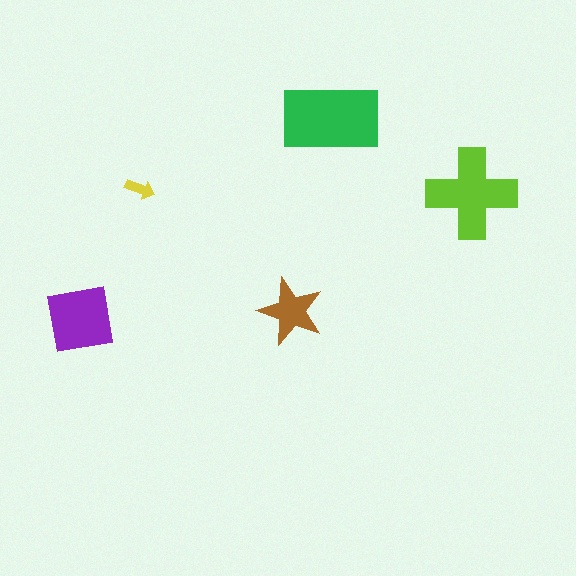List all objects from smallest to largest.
The yellow arrow, the brown star, the purple square, the lime cross, the green rectangle.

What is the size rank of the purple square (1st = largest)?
3rd.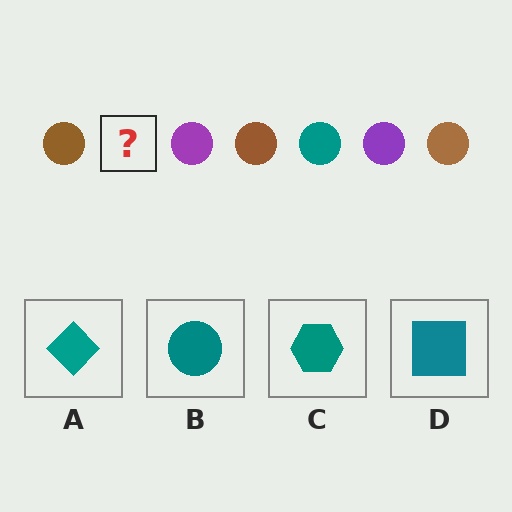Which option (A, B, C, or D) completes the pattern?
B.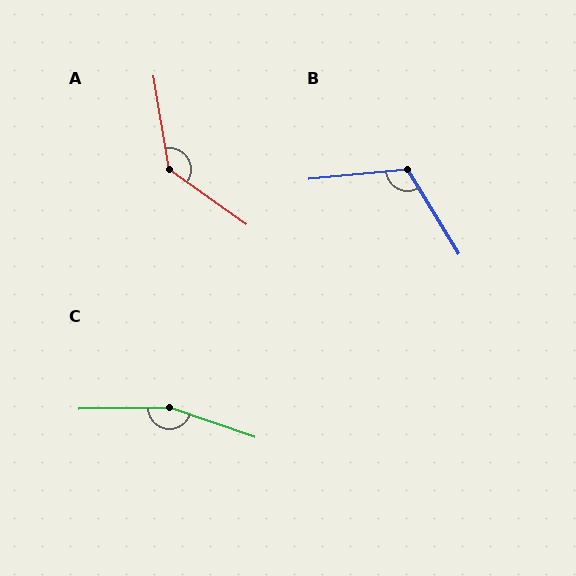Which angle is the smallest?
B, at approximately 115 degrees.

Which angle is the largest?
C, at approximately 160 degrees.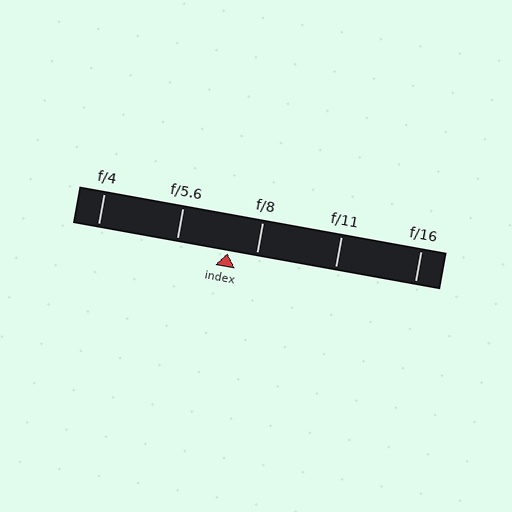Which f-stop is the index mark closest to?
The index mark is closest to f/8.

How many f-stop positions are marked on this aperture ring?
There are 5 f-stop positions marked.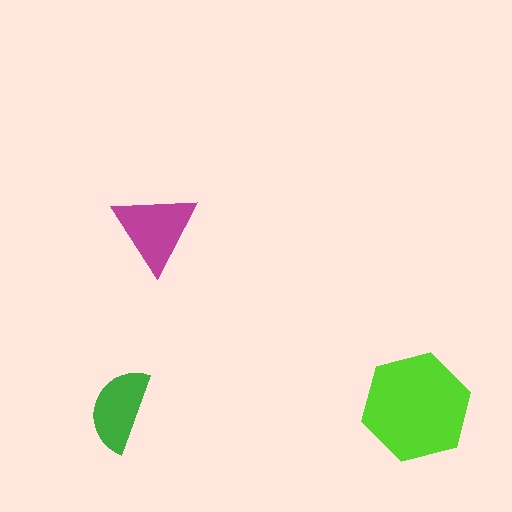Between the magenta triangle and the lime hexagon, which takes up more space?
The lime hexagon.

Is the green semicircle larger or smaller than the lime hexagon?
Smaller.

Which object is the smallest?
The green semicircle.